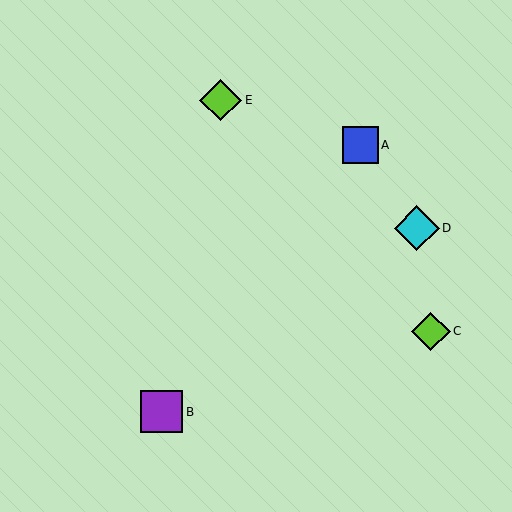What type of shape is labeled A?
Shape A is a blue square.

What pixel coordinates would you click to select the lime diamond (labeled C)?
Click at (431, 331) to select the lime diamond C.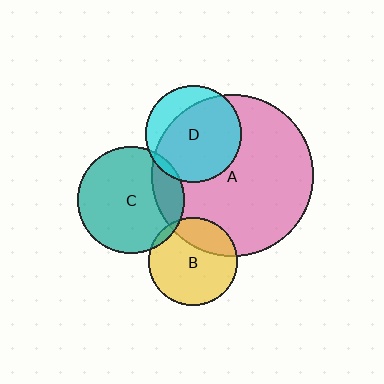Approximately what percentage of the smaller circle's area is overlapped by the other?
Approximately 20%.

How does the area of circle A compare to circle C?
Approximately 2.3 times.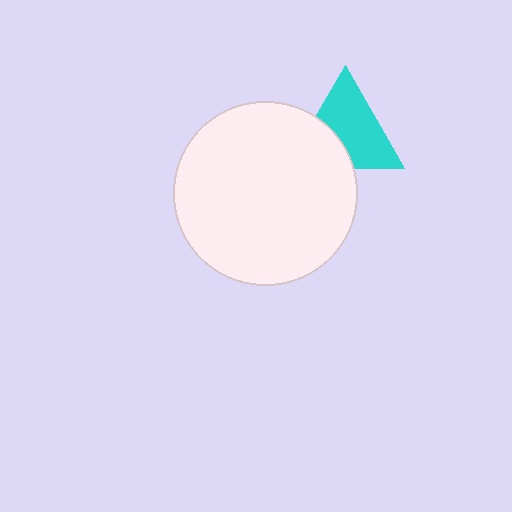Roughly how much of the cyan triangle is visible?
Most of it is visible (roughly 66%).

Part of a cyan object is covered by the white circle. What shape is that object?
It is a triangle.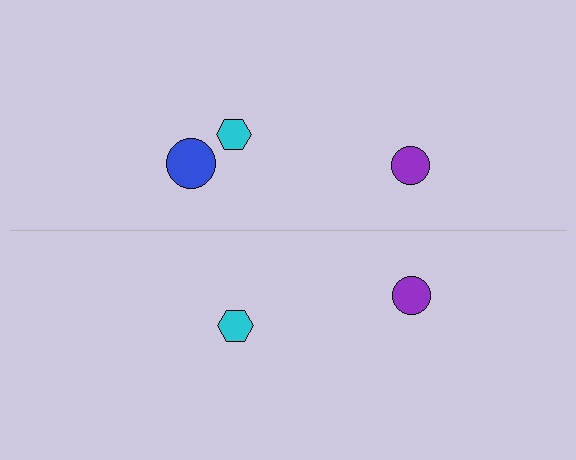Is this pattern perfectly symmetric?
No, the pattern is not perfectly symmetric. A blue circle is missing from the bottom side.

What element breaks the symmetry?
A blue circle is missing from the bottom side.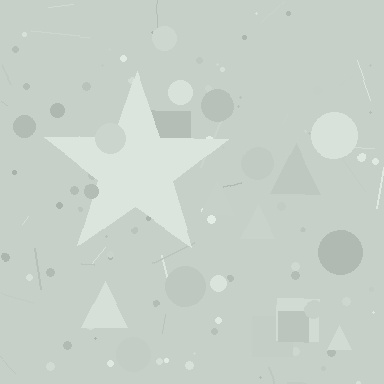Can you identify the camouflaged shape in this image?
The camouflaged shape is a star.